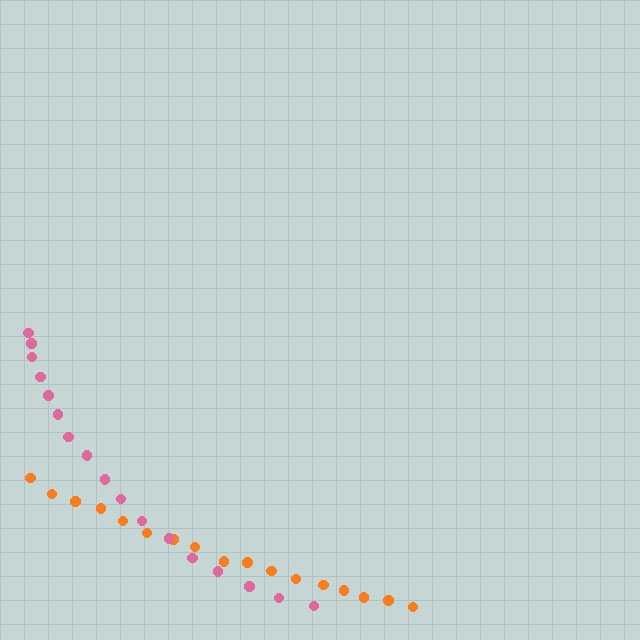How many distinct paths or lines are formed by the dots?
There are 2 distinct paths.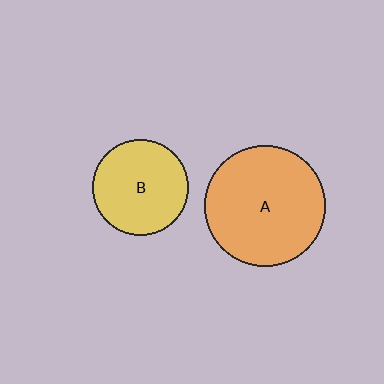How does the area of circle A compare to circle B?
Approximately 1.6 times.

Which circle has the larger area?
Circle A (orange).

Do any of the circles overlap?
No, none of the circles overlap.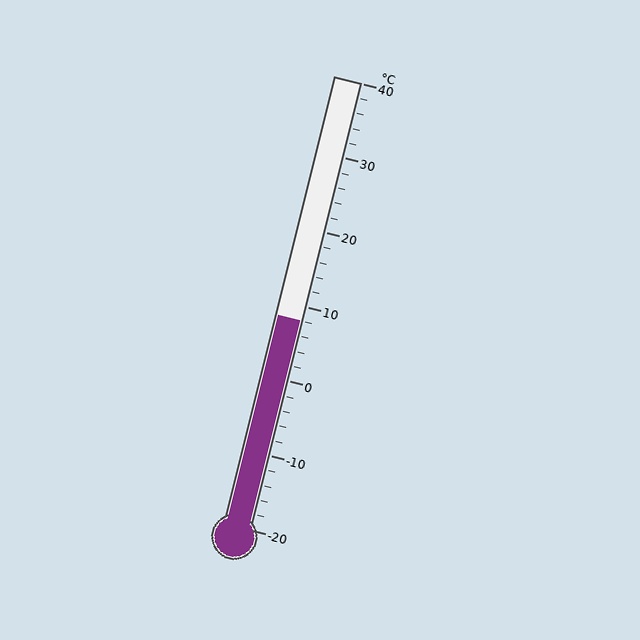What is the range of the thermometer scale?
The thermometer scale ranges from -20°C to 40°C.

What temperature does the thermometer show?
The thermometer shows approximately 8°C.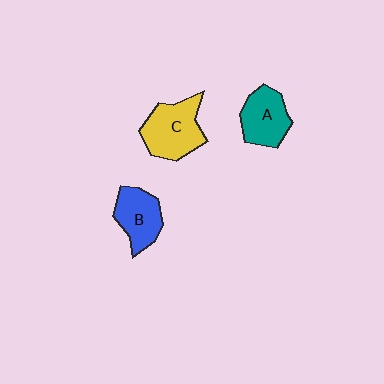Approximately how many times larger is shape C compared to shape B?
Approximately 1.3 times.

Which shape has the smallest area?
Shape B (blue).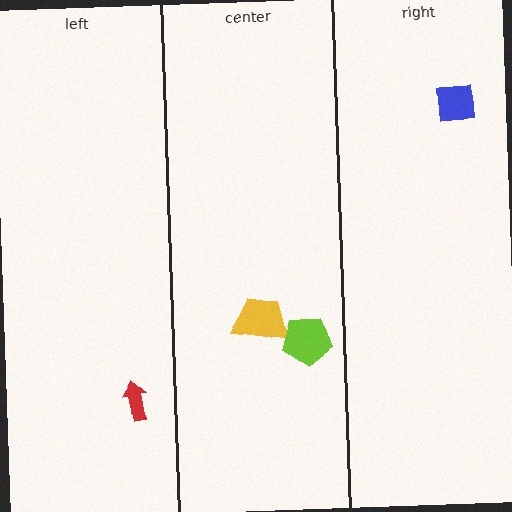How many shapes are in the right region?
1.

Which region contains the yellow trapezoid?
The center region.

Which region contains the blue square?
The right region.